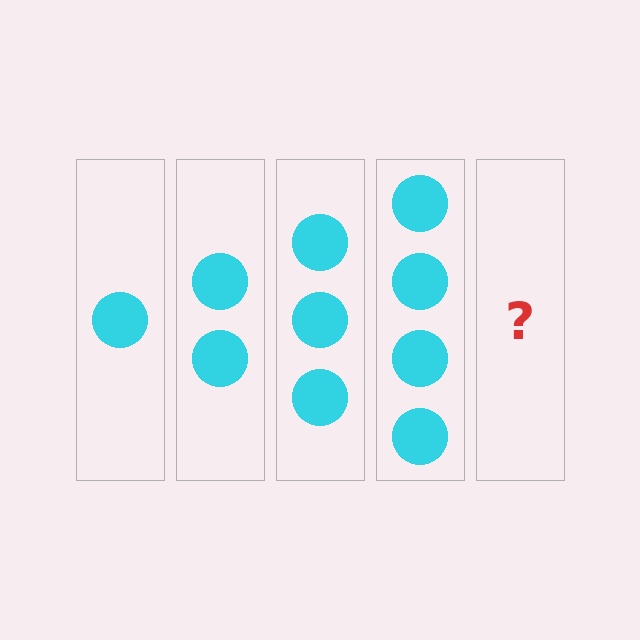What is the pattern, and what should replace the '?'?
The pattern is that each step adds one more circle. The '?' should be 5 circles.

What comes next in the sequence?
The next element should be 5 circles.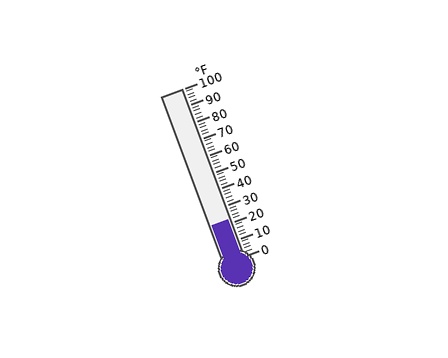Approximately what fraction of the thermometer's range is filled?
The thermometer is filled to approximately 20% of its range.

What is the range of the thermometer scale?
The thermometer scale ranges from 0°F to 100°F.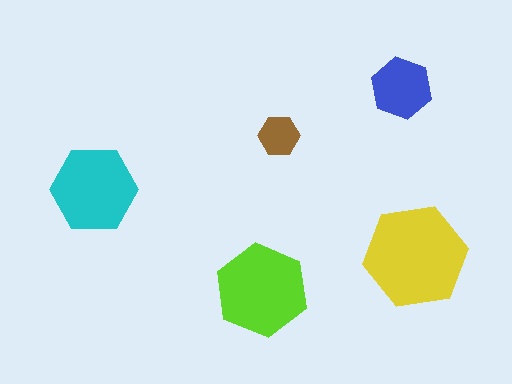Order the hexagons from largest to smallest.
the yellow one, the lime one, the cyan one, the blue one, the brown one.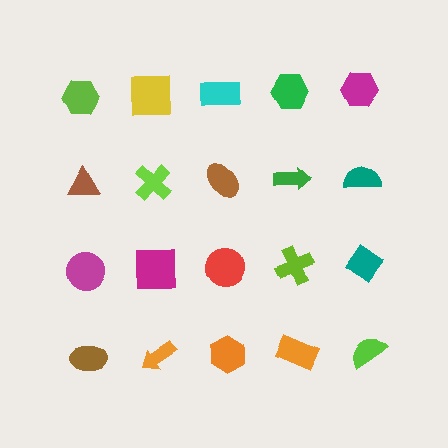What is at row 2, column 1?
A brown triangle.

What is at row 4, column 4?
An orange rectangle.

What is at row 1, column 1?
A lime hexagon.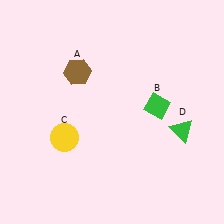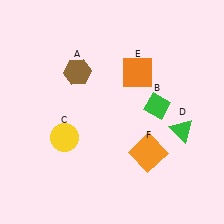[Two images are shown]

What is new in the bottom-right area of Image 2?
An orange square (F) was added in the bottom-right area of Image 2.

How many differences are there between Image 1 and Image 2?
There are 2 differences between the two images.